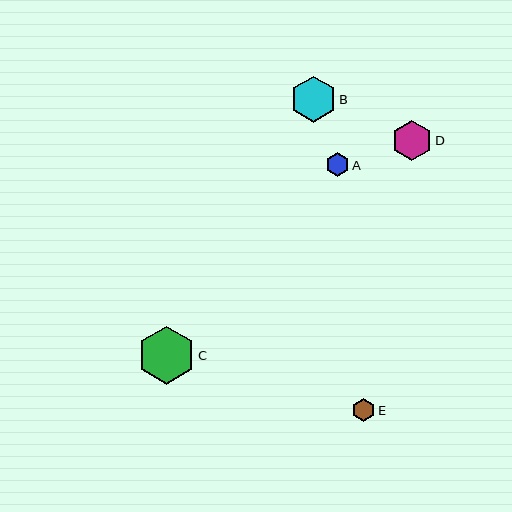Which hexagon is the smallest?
Hexagon E is the smallest with a size of approximately 23 pixels.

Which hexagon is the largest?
Hexagon C is the largest with a size of approximately 58 pixels.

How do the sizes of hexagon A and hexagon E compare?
Hexagon A and hexagon E are approximately the same size.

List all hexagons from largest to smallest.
From largest to smallest: C, B, D, A, E.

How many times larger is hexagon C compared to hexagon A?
Hexagon C is approximately 2.5 times the size of hexagon A.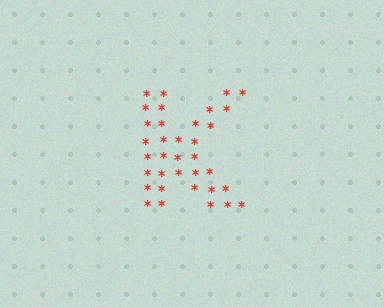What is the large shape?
The large shape is the letter K.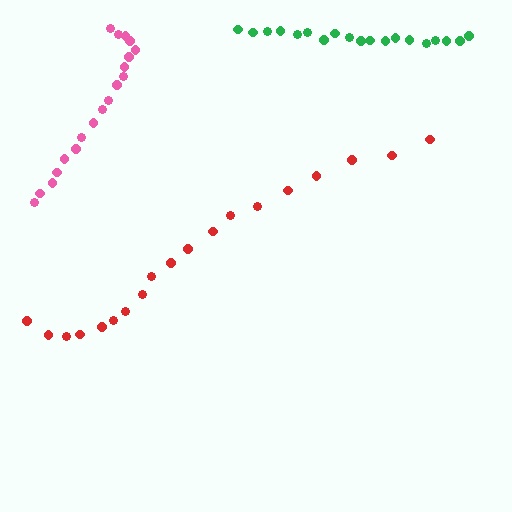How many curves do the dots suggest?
There are 3 distinct paths.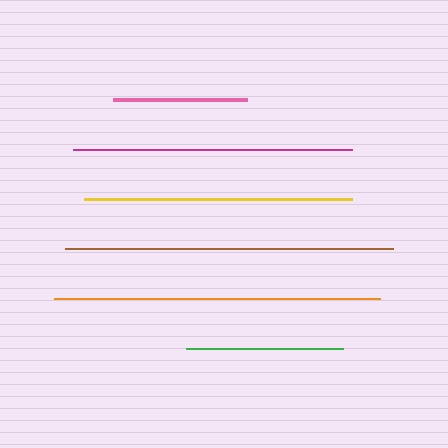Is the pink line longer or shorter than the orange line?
The orange line is longer than the pink line.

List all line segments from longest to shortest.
From longest to shortest: brown, orange, magenta, yellow, green, pink.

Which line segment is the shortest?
The pink line is the shortest at approximately 134 pixels.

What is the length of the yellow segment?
The yellow segment is approximately 268 pixels long.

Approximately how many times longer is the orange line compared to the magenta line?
The orange line is approximately 1.2 times the length of the magenta line.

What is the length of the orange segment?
The orange segment is approximately 325 pixels long.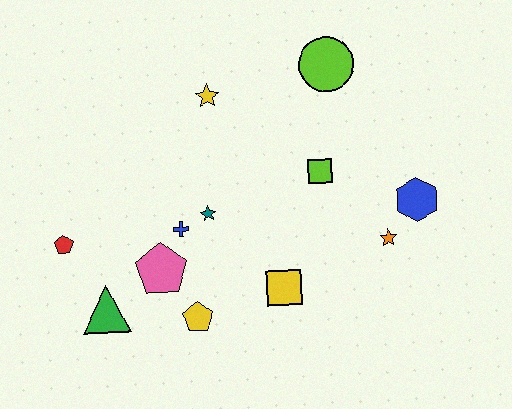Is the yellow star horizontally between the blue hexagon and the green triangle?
Yes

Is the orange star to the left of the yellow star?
No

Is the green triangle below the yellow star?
Yes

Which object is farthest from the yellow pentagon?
The lime circle is farthest from the yellow pentagon.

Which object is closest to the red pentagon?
The green triangle is closest to the red pentagon.